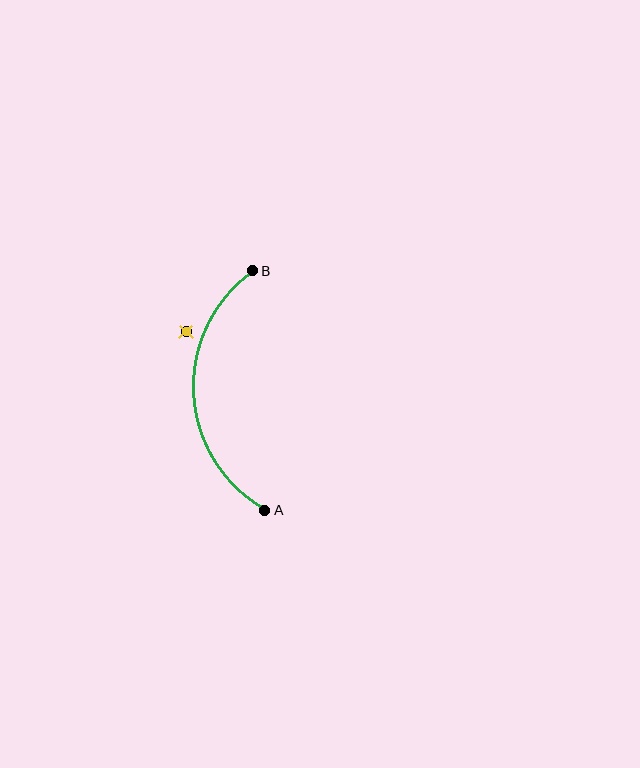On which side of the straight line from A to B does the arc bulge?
The arc bulges to the left of the straight line connecting A and B.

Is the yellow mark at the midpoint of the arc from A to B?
No — the yellow mark does not lie on the arc at all. It sits slightly outside the curve.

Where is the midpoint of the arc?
The arc midpoint is the point on the curve farthest from the straight line joining A and B. It sits to the left of that line.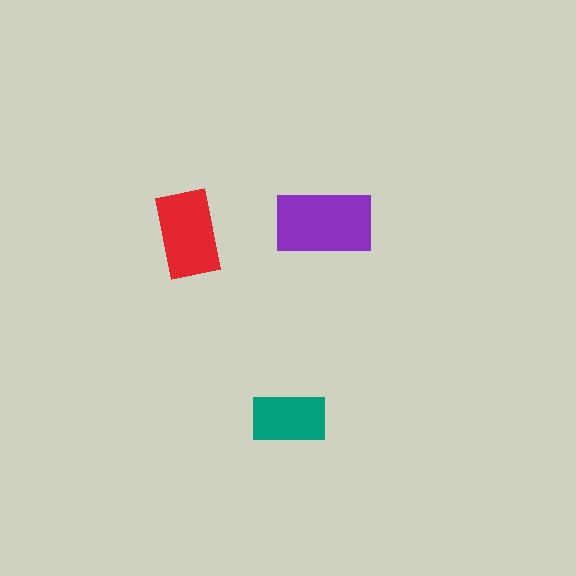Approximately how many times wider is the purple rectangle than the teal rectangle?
About 1.5 times wider.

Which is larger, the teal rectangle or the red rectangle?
The red one.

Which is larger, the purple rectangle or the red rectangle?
The purple one.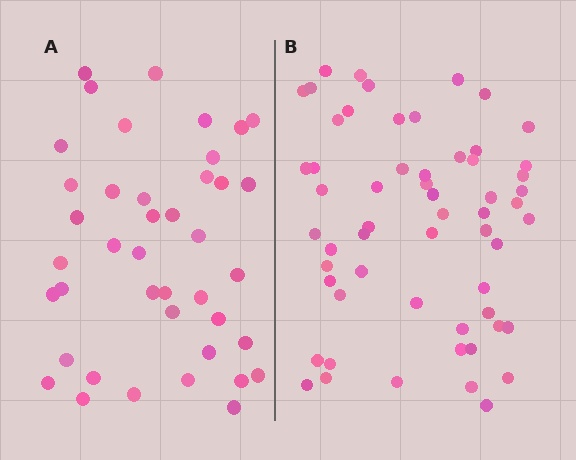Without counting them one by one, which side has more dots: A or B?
Region B (the right region) has more dots.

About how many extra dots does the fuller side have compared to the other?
Region B has approximately 15 more dots than region A.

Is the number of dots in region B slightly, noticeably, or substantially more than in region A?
Region B has noticeably more, but not dramatically so. The ratio is roughly 1.4 to 1.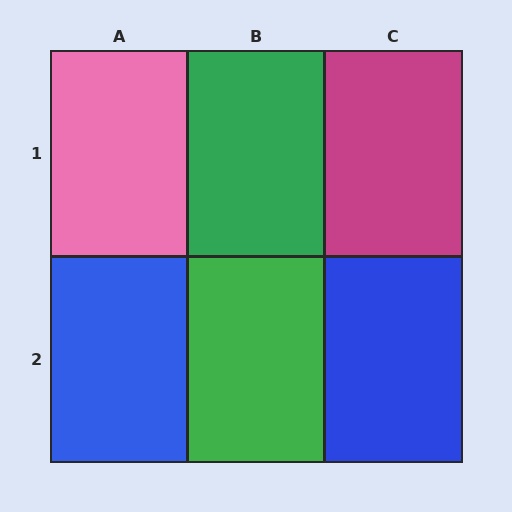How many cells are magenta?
1 cell is magenta.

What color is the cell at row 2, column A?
Blue.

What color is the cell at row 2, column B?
Green.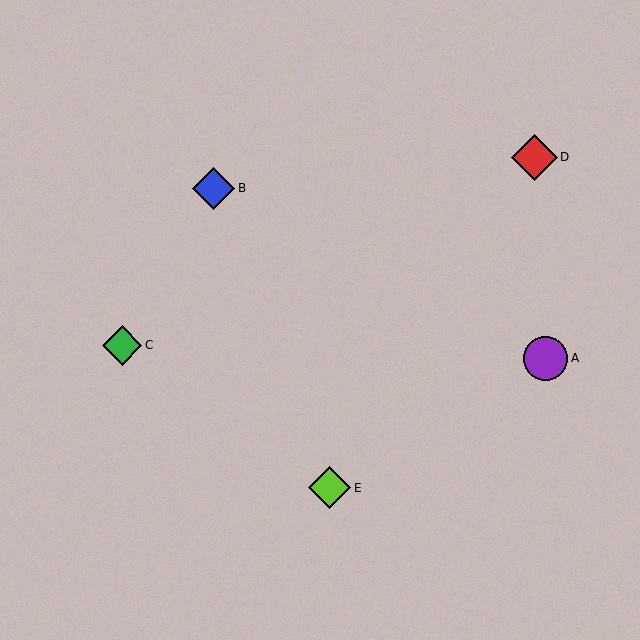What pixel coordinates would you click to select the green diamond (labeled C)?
Click at (122, 345) to select the green diamond C.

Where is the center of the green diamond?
The center of the green diamond is at (122, 345).